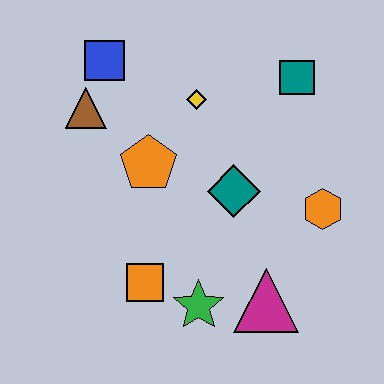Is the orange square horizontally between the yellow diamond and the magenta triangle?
No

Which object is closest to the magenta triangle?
The green star is closest to the magenta triangle.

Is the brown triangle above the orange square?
Yes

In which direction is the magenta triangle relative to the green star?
The magenta triangle is to the right of the green star.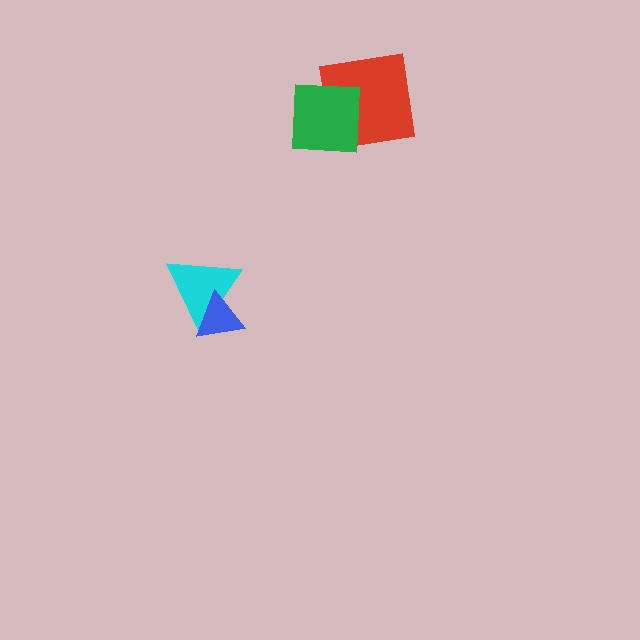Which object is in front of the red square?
The green square is in front of the red square.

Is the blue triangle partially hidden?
No, no other shape covers it.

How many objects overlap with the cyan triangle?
1 object overlaps with the cyan triangle.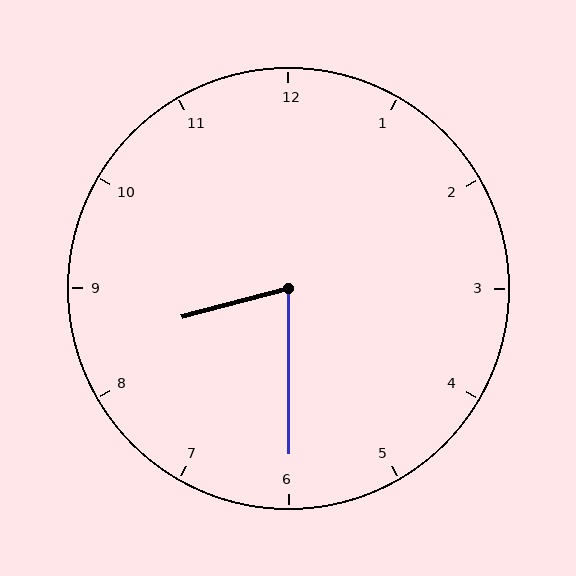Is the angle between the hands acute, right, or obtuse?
It is acute.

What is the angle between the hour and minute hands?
Approximately 75 degrees.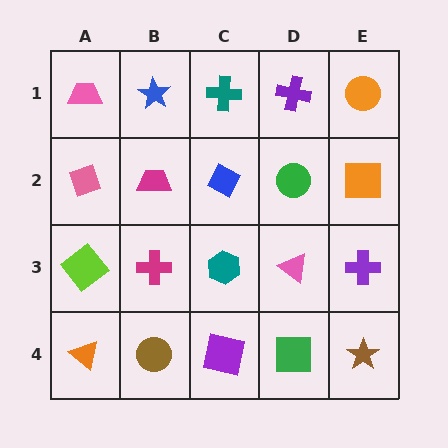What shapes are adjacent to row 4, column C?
A teal hexagon (row 3, column C), a brown circle (row 4, column B), a green square (row 4, column D).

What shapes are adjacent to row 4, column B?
A magenta cross (row 3, column B), an orange triangle (row 4, column A), a purple square (row 4, column C).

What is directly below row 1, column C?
A blue diamond.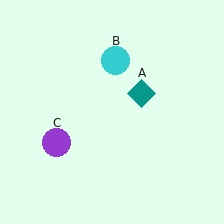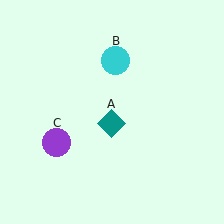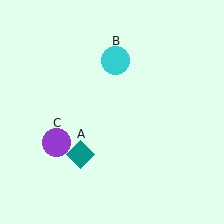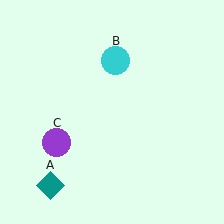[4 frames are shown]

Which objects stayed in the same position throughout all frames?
Cyan circle (object B) and purple circle (object C) remained stationary.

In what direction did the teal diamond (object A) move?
The teal diamond (object A) moved down and to the left.